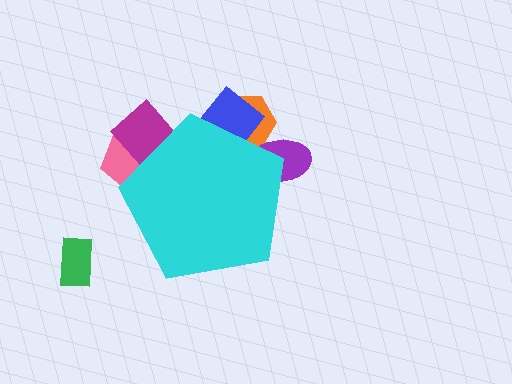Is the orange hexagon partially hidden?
Yes, the orange hexagon is partially hidden behind the cyan pentagon.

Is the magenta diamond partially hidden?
Yes, the magenta diamond is partially hidden behind the cyan pentagon.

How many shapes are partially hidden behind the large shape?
5 shapes are partially hidden.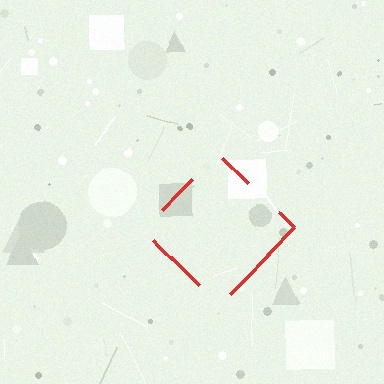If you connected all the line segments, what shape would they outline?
They would outline a diamond.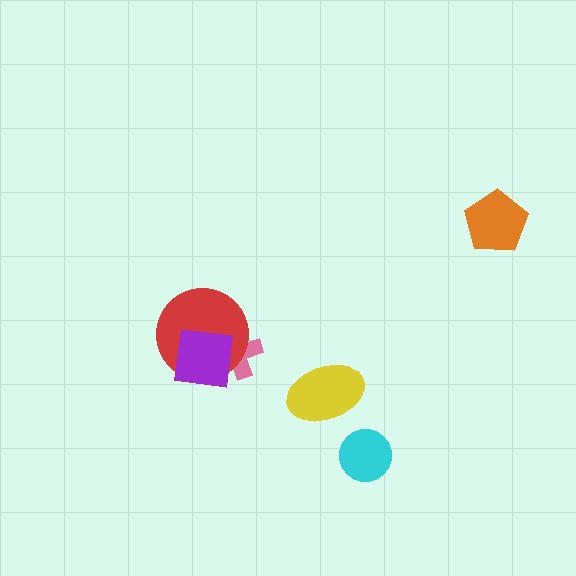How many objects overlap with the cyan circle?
0 objects overlap with the cyan circle.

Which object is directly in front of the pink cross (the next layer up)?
The red circle is directly in front of the pink cross.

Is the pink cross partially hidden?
Yes, it is partially covered by another shape.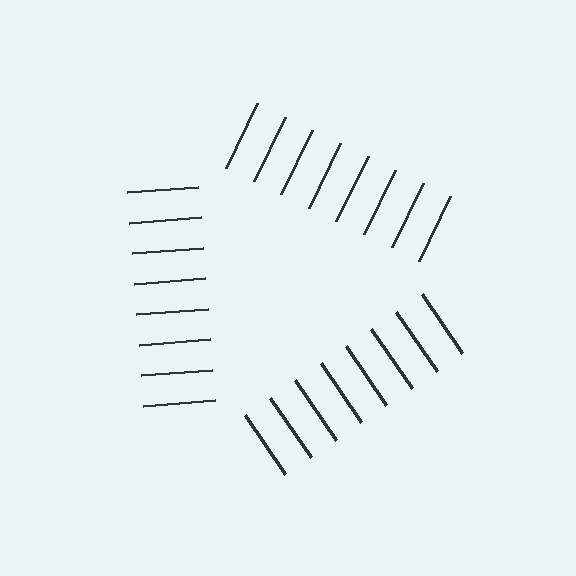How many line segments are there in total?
24 — 8 along each of the 3 edges.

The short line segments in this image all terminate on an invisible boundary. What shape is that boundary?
An illusory triangle — the line segments terminate on its edges but no continuous stroke is drawn.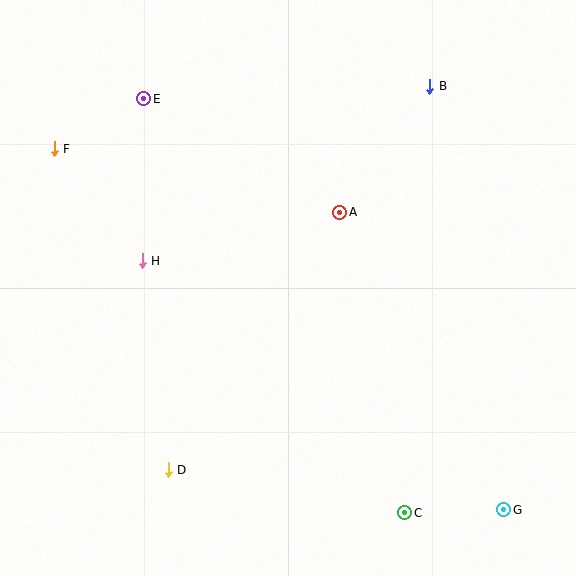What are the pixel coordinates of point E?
Point E is at (144, 99).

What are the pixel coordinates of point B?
Point B is at (430, 86).